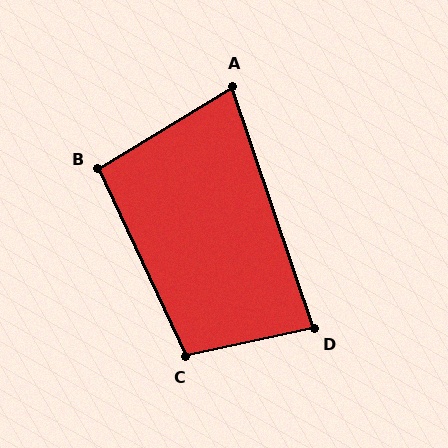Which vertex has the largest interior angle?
C, at approximately 103 degrees.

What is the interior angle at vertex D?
Approximately 84 degrees (acute).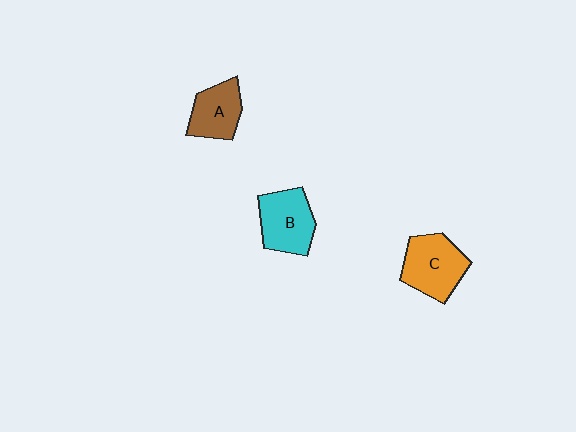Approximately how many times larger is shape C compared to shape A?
Approximately 1.3 times.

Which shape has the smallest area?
Shape A (brown).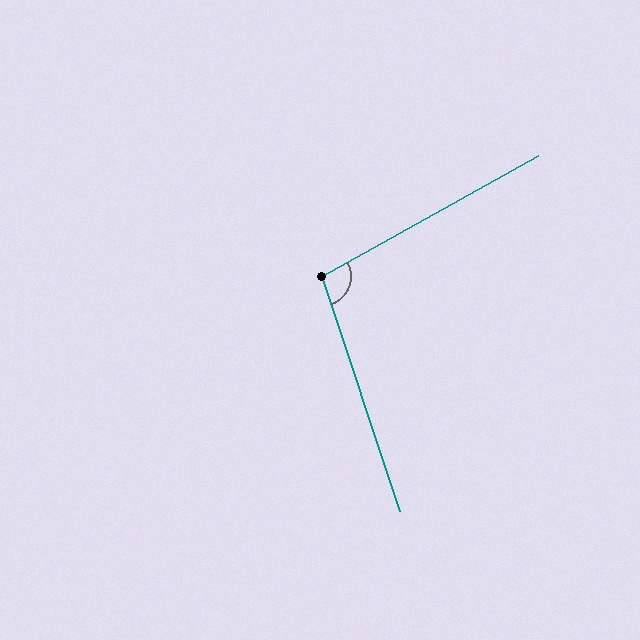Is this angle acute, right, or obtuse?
It is obtuse.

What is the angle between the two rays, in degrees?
Approximately 101 degrees.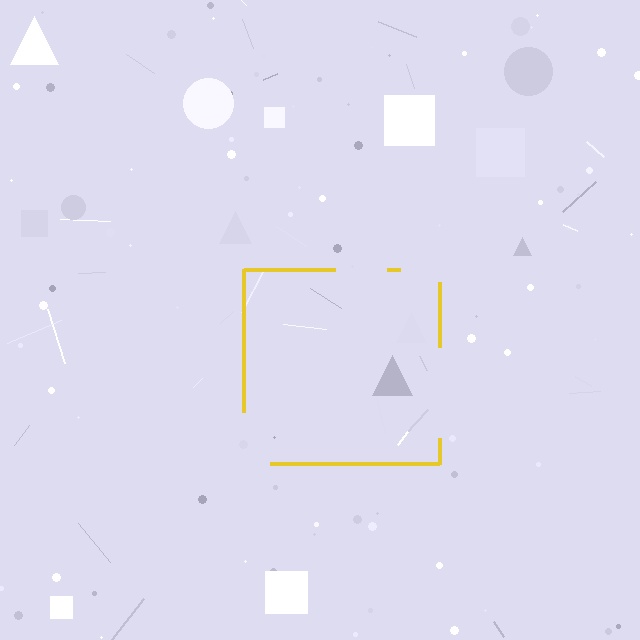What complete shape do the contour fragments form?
The contour fragments form a square.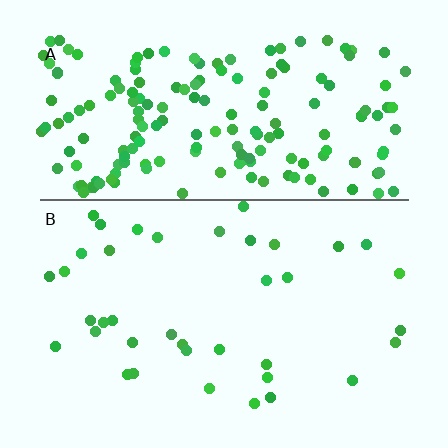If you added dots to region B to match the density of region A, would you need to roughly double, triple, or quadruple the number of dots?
Approximately quadruple.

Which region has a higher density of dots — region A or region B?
A (the top).